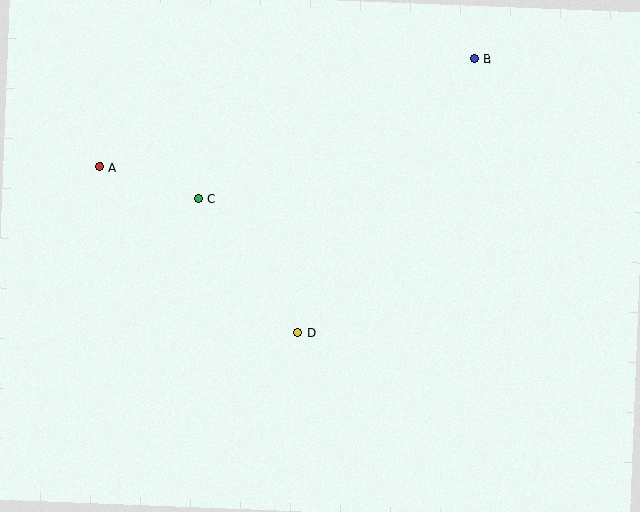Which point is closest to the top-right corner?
Point B is closest to the top-right corner.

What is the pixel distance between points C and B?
The distance between C and B is 309 pixels.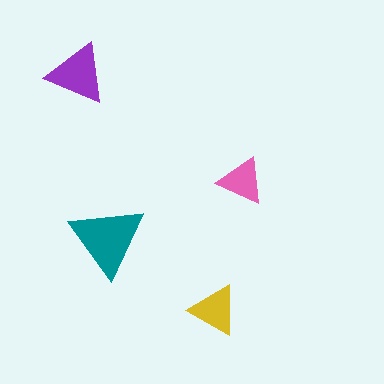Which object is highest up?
The purple triangle is topmost.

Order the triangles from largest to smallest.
the teal one, the purple one, the yellow one, the pink one.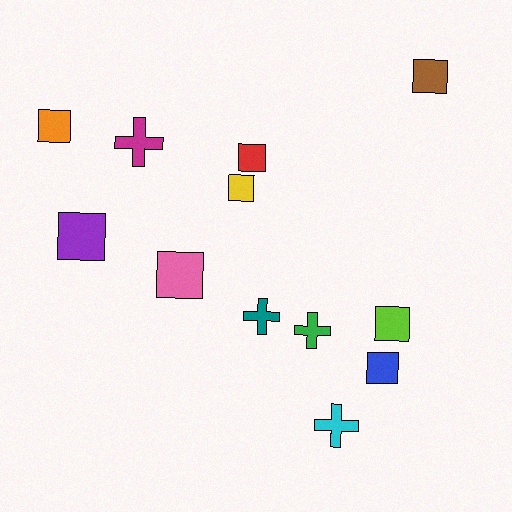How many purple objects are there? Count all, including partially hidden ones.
There is 1 purple object.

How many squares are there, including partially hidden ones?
There are 8 squares.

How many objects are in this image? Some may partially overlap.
There are 12 objects.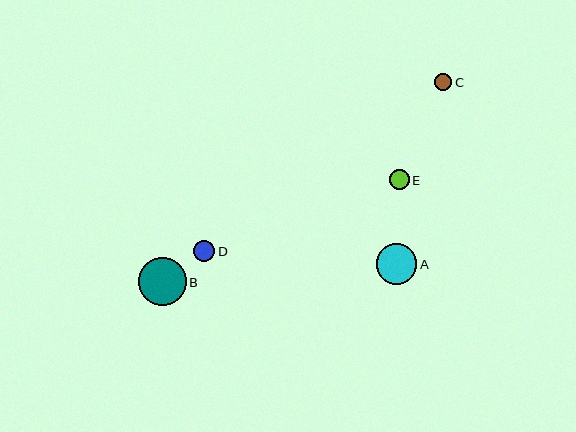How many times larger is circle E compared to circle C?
Circle E is approximately 1.2 times the size of circle C.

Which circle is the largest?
Circle B is the largest with a size of approximately 48 pixels.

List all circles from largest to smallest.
From largest to smallest: B, A, D, E, C.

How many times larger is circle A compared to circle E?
Circle A is approximately 2.1 times the size of circle E.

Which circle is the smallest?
Circle C is the smallest with a size of approximately 17 pixels.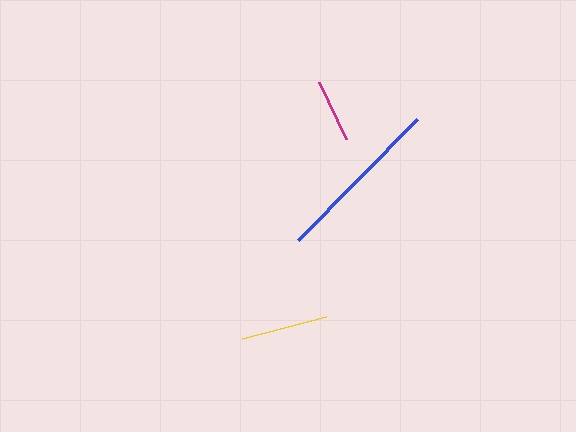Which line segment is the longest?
The blue line is the longest at approximately 169 pixels.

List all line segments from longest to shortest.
From longest to shortest: blue, yellow, magenta.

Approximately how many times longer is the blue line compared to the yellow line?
The blue line is approximately 2.0 times the length of the yellow line.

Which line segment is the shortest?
The magenta line is the shortest at approximately 63 pixels.